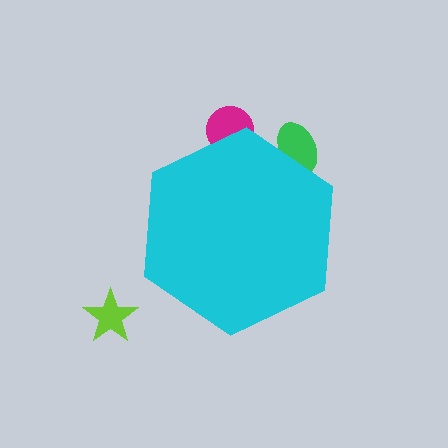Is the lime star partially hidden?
No, the lime star is fully visible.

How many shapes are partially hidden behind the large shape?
2 shapes are partially hidden.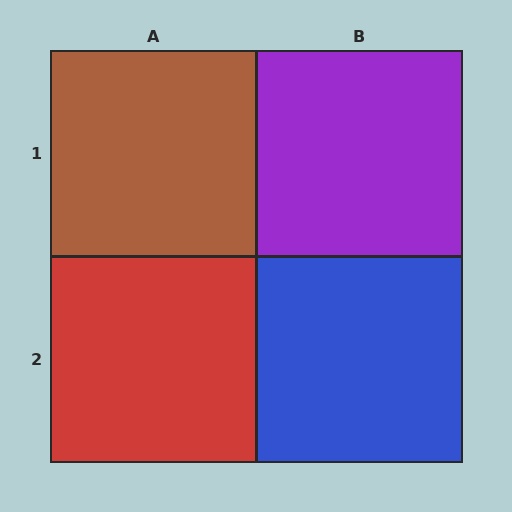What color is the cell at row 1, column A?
Brown.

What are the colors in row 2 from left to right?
Red, blue.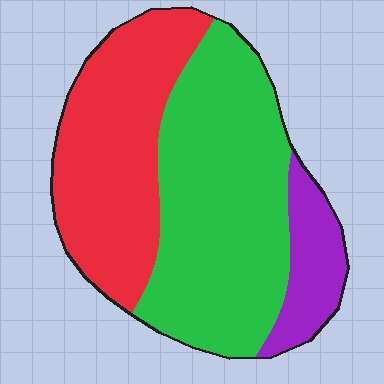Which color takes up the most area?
Green, at roughly 50%.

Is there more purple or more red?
Red.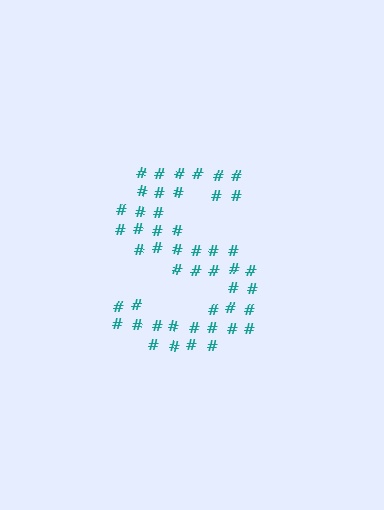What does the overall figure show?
The overall figure shows the letter S.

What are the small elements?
The small elements are hash symbols.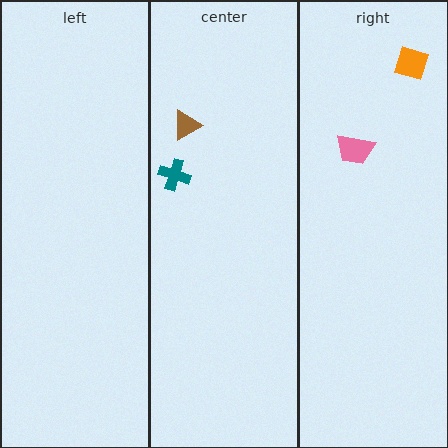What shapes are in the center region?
The brown triangle, the teal cross.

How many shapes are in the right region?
2.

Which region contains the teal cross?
The center region.